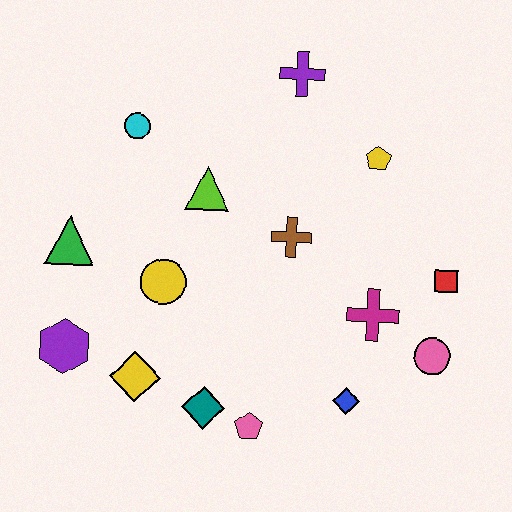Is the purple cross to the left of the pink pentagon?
No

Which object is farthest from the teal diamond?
The purple cross is farthest from the teal diamond.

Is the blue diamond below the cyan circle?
Yes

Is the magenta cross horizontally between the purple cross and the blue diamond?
No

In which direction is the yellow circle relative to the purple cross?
The yellow circle is below the purple cross.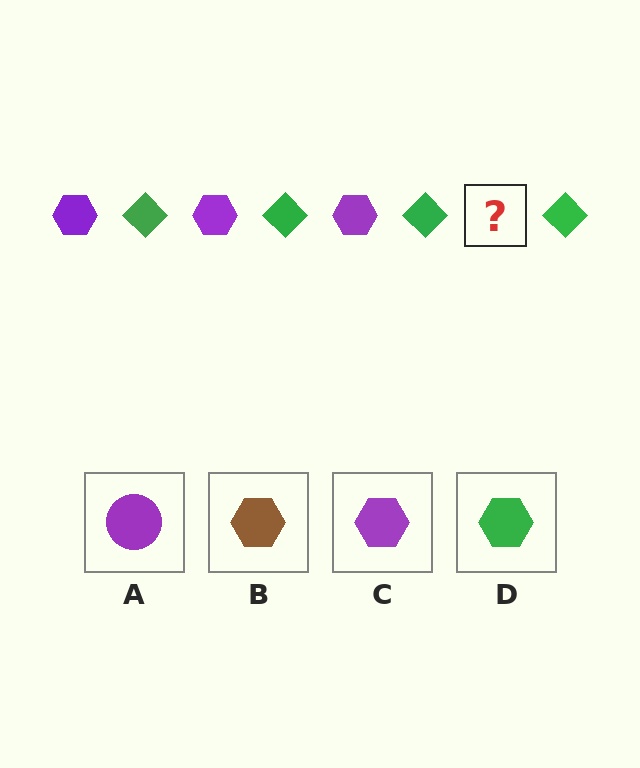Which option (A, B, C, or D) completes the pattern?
C.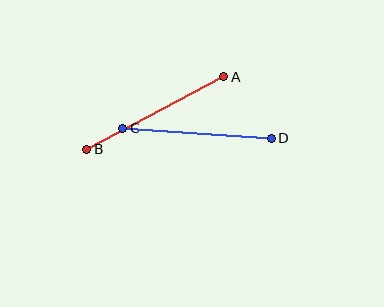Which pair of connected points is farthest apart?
Points A and B are farthest apart.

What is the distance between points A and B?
The distance is approximately 155 pixels.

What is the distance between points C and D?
The distance is approximately 149 pixels.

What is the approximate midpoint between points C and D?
The midpoint is at approximately (197, 133) pixels.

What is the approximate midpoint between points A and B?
The midpoint is at approximately (155, 113) pixels.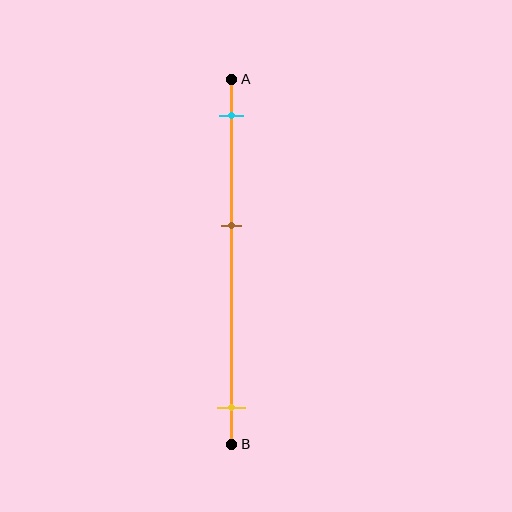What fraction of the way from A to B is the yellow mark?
The yellow mark is approximately 90% (0.9) of the way from A to B.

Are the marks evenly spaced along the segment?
No, the marks are not evenly spaced.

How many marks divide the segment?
There are 3 marks dividing the segment.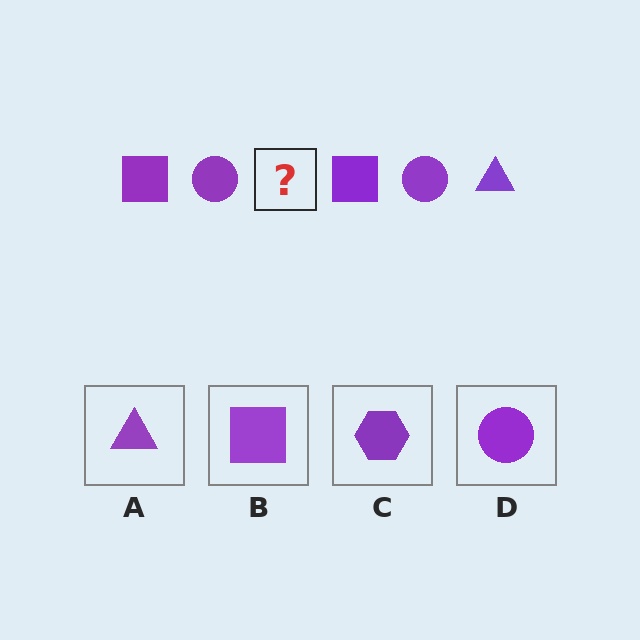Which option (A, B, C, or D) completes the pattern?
A.